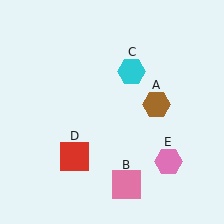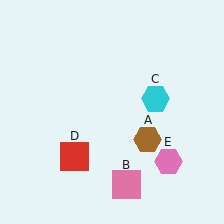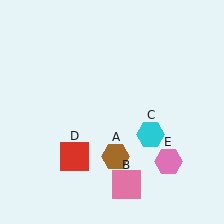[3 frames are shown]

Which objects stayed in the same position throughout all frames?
Pink square (object B) and red square (object D) and pink hexagon (object E) remained stationary.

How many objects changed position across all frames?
2 objects changed position: brown hexagon (object A), cyan hexagon (object C).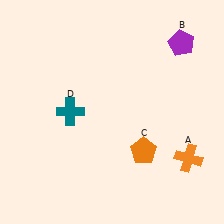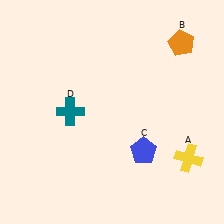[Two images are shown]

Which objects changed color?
A changed from orange to yellow. B changed from purple to orange. C changed from orange to blue.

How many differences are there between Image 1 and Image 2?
There are 3 differences between the two images.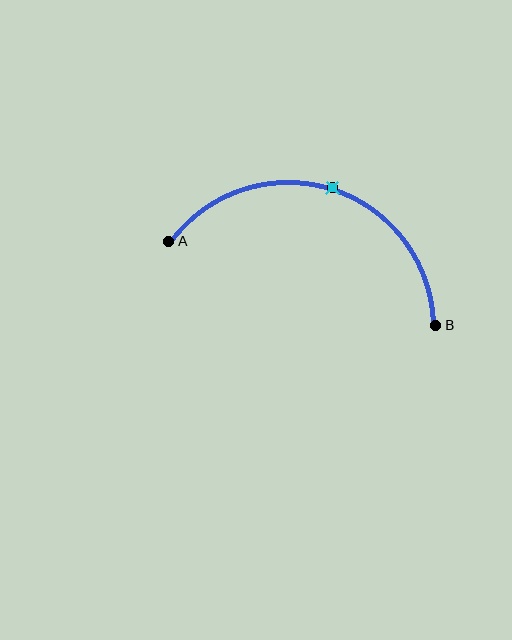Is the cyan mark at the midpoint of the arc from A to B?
Yes. The cyan mark lies on the arc at equal arc-length from both A and B — it is the arc midpoint.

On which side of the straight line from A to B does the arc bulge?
The arc bulges above the straight line connecting A and B.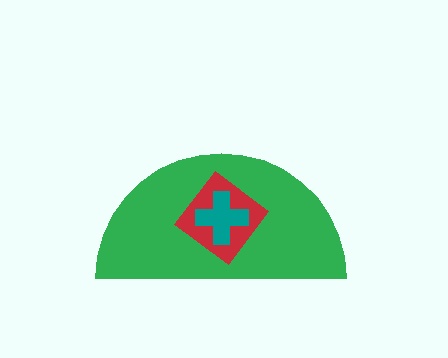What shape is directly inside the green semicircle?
The red diamond.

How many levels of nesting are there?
3.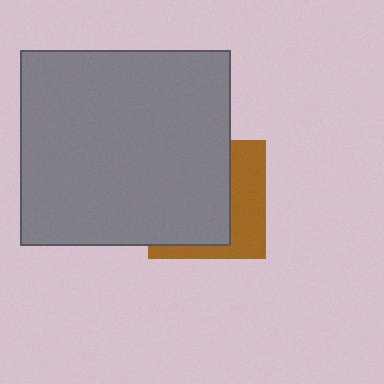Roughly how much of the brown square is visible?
A small part of it is visible (roughly 37%).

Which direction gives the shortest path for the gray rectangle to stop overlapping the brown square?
Moving left gives the shortest separation.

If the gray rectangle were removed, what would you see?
You would see the complete brown square.